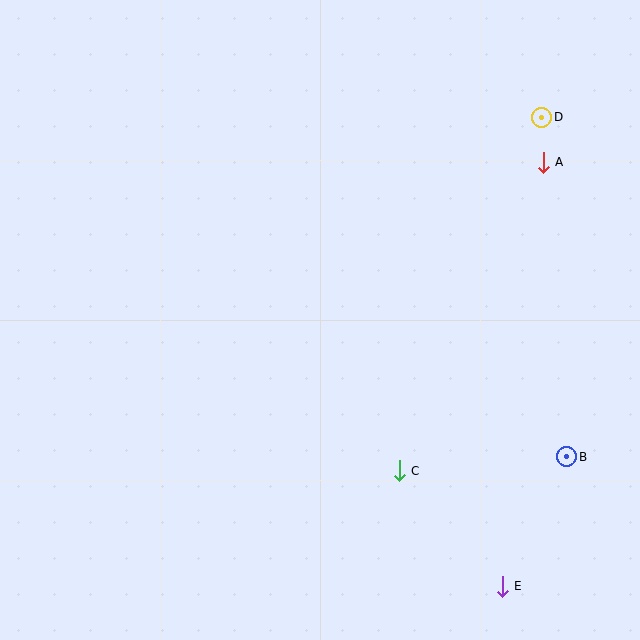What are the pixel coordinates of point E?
Point E is at (502, 586).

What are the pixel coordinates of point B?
Point B is at (567, 457).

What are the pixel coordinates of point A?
Point A is at (543, 162).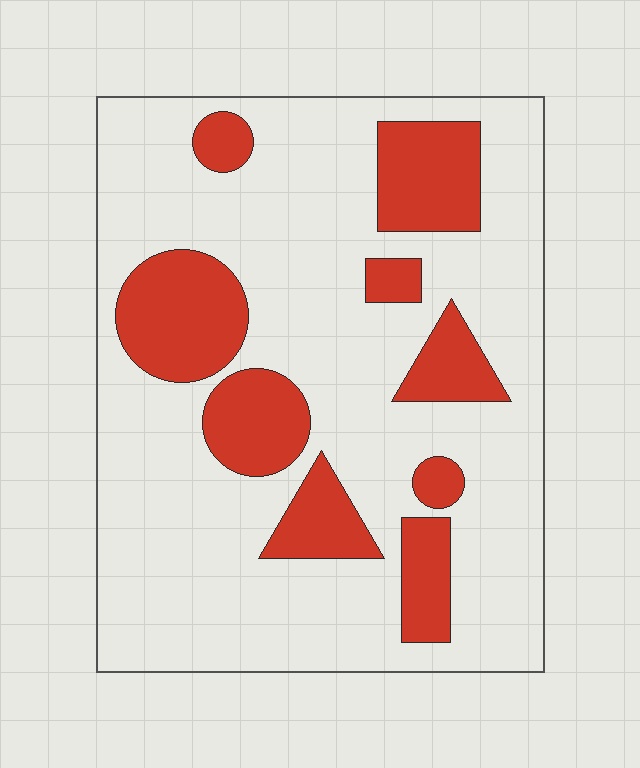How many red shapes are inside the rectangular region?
9.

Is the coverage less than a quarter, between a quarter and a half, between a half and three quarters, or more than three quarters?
Less than a quarter.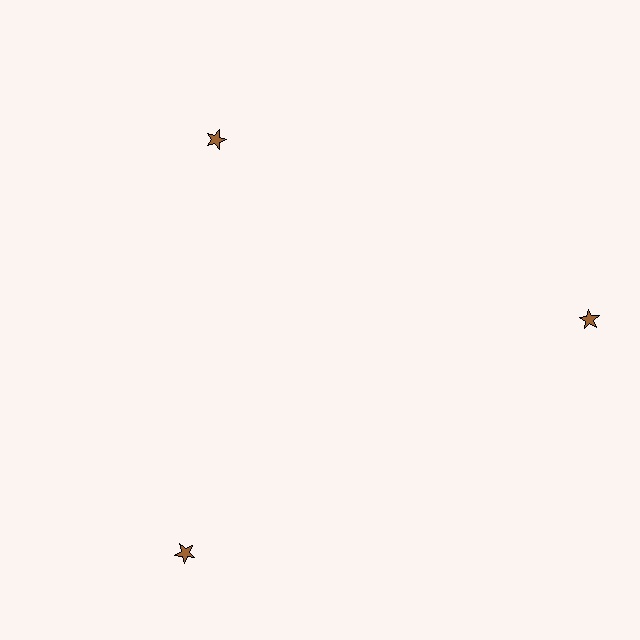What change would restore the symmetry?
The symmetry would be restored by moving it outward, back onto the ring so that all 3 stars sit at equal angles and equal distance from the center.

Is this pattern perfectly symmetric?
No. The 3 brown stars are arranged in a ring, but one element near the 11 o'clock position is pulled inward toward the center, breaking the 3-fold rotational symmetry.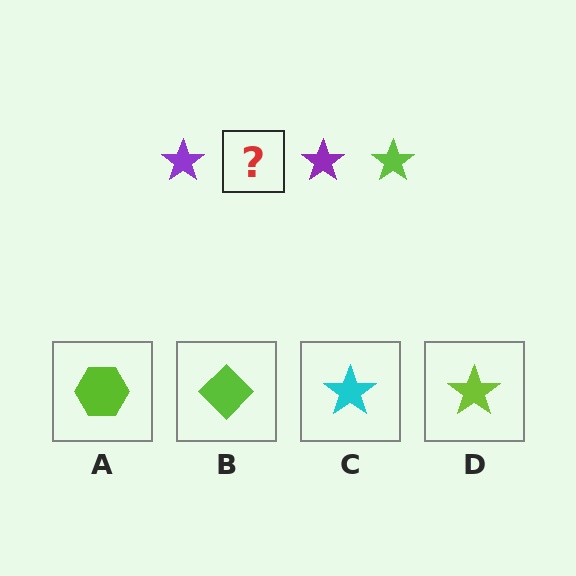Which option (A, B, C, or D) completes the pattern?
D.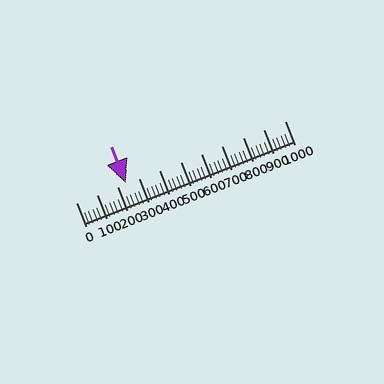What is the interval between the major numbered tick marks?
The major tick marks are spaced 100 units apart.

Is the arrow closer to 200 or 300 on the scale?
The arrow is closer to 200.